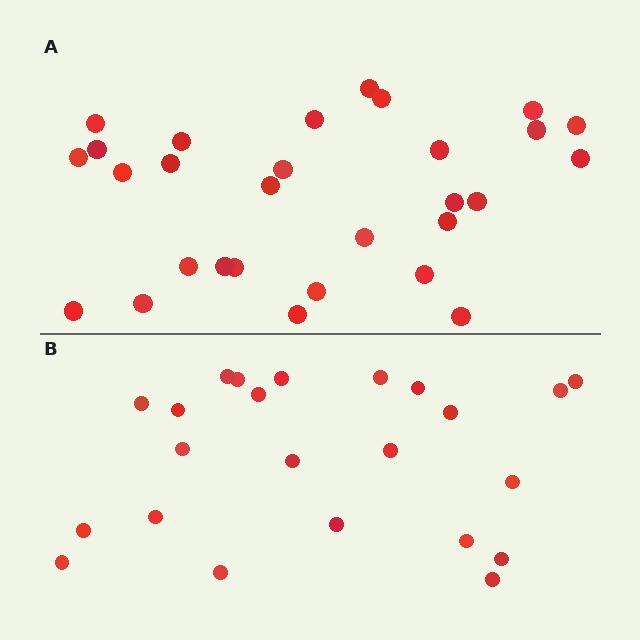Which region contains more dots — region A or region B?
Region A (the top region) has more dots.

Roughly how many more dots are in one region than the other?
Region A has about 6 more dots than region B.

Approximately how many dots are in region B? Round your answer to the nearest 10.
About 20 dots. (The exact count is 23, which rounds to 20.)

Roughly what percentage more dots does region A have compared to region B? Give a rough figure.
About 25% more.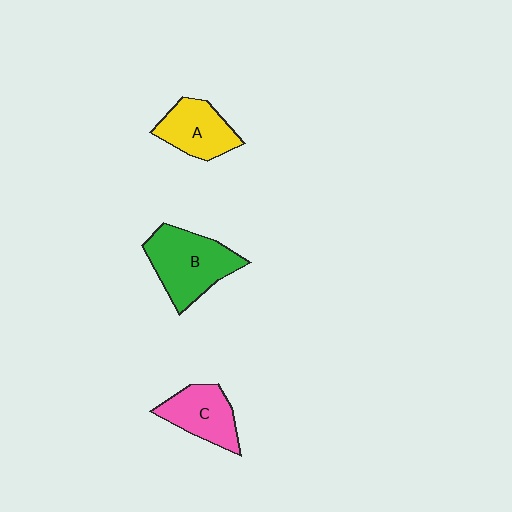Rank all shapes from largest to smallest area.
From largest to smallest: B (green), A (yellow), C (pink).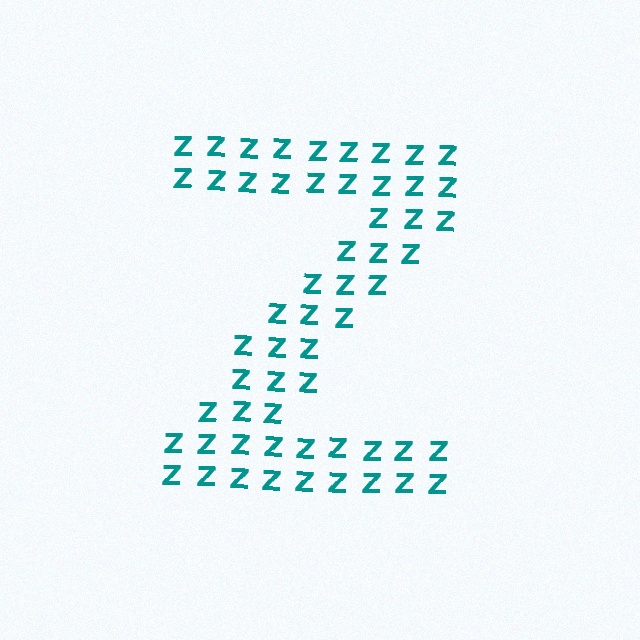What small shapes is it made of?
It is made of small letter Z's.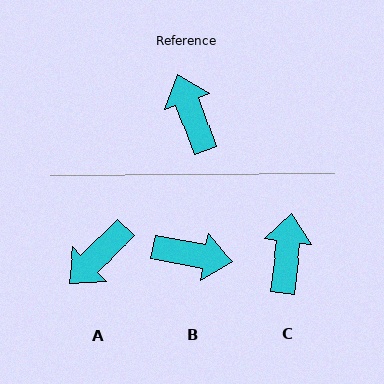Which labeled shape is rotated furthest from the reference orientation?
B, about 120 degrees away.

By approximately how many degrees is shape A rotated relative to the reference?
Approximately 114 degrees counter-clockwise.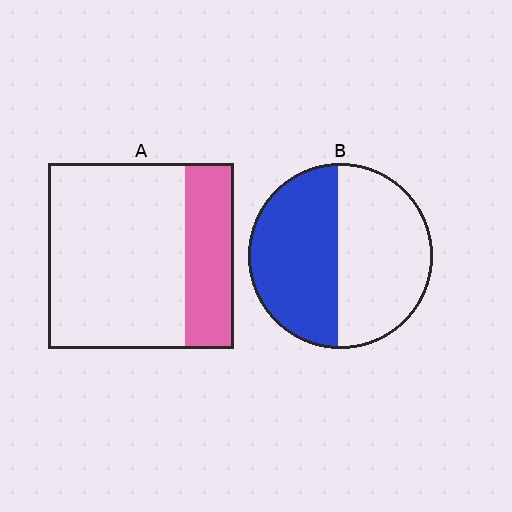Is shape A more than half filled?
No.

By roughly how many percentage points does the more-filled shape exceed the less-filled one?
By roughly 20 percentage points (B over A).